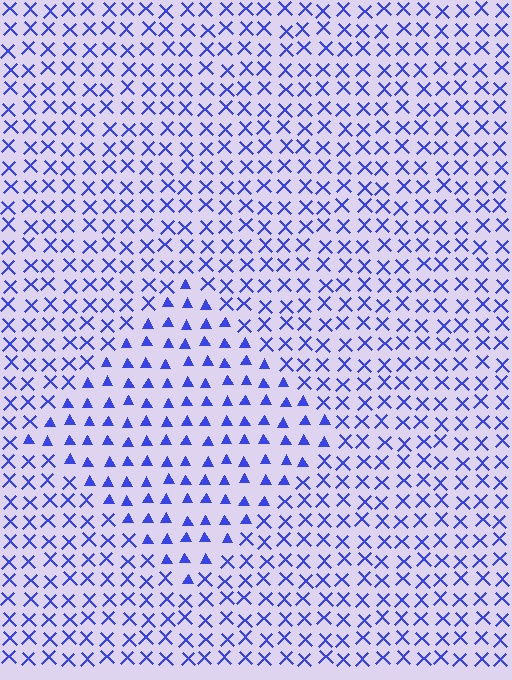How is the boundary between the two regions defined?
The boundary is defined by a change in element shape: triangles inside vs. X marks outside. All elements share the same color and spacing.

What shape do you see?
I see a diamond.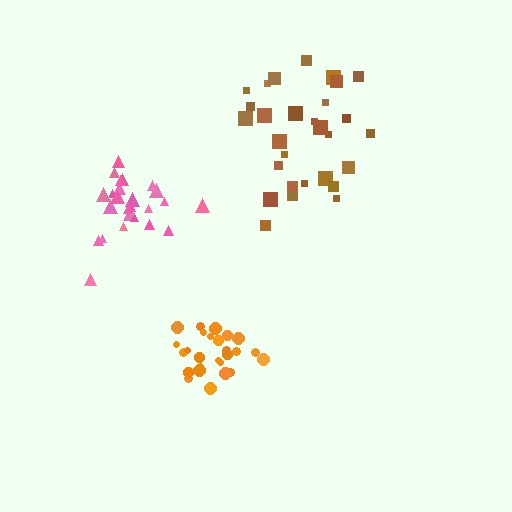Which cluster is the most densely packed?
Orange.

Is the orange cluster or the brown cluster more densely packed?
Orange.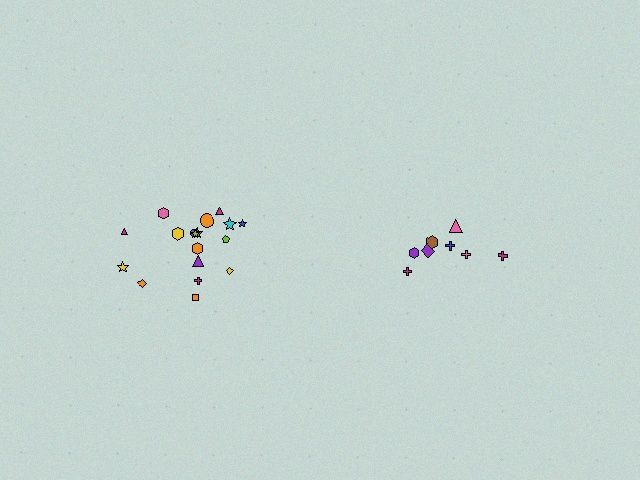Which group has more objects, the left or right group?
The left group.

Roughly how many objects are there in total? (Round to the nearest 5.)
Roughly 25 objects in total.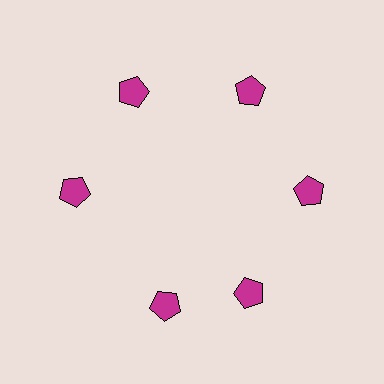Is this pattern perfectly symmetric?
No. The 6 magenta pentagons are arranged in a ring, but one element near the 7 o'clock position is rotated out of alignment along the ring, breaking the 6-fold rotational symmetry.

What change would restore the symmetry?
The symmetry would be restored by rotating it back into even spacing with its neighbors so that all 6 pentagons sit at equal angles and equal distance from the center.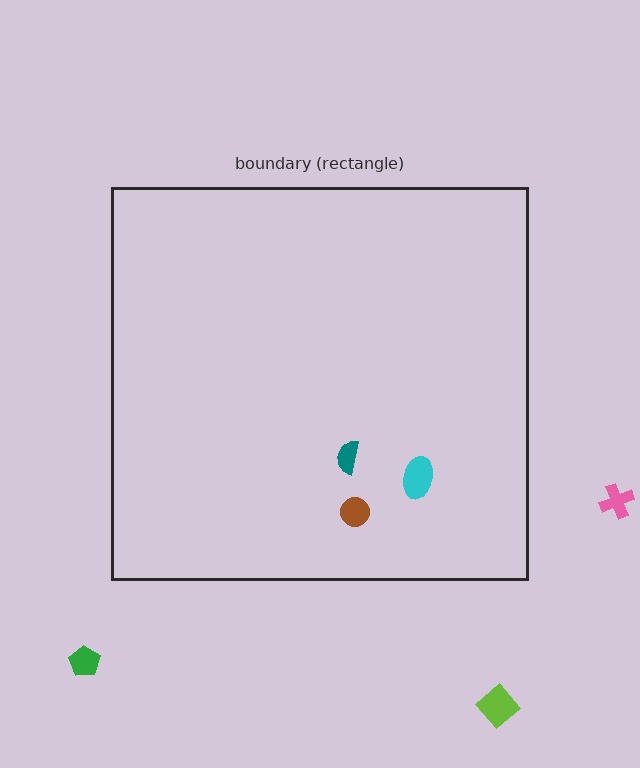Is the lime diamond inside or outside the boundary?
Outside.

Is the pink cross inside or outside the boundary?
Outside.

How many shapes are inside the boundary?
3 inside, 3 outside.